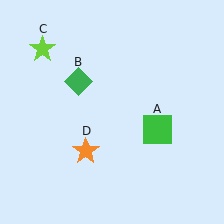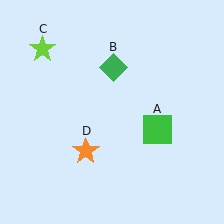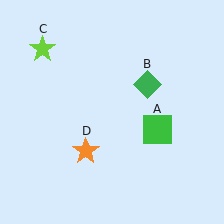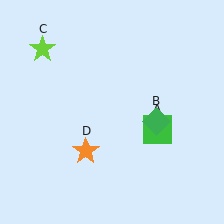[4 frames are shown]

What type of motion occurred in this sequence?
The green diamond (object B) rotated clockwise around the center of the scene.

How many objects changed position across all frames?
1 object changed position: green diamond (object B).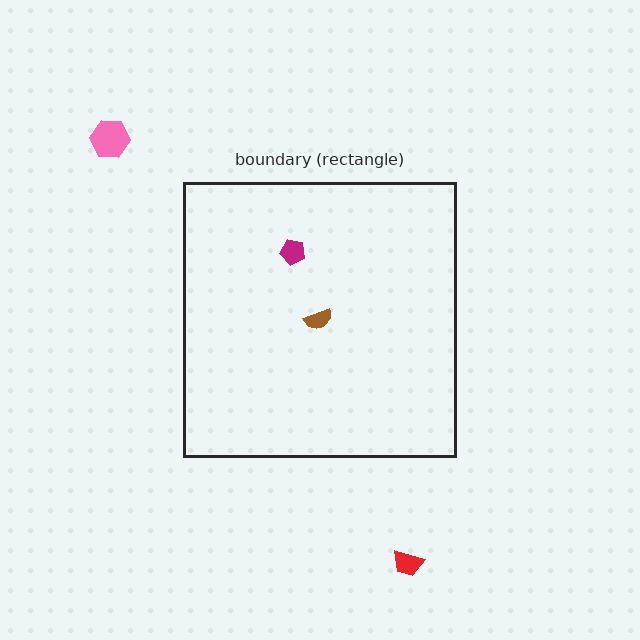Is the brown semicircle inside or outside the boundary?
Inside.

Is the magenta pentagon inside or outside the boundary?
Inside.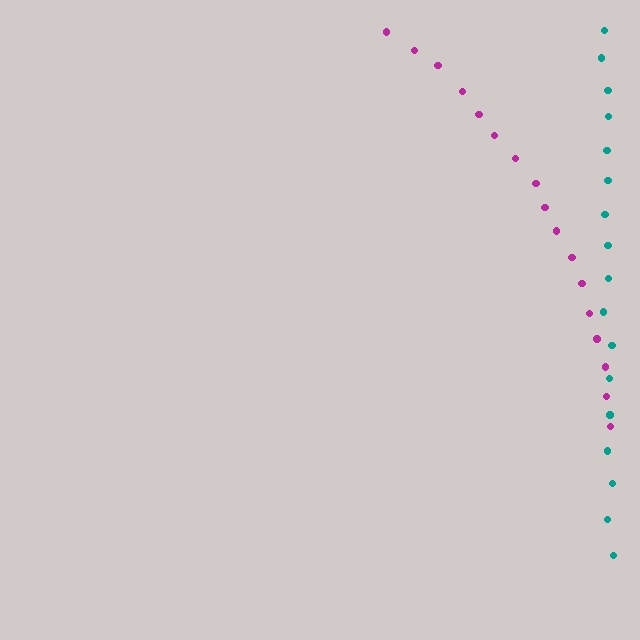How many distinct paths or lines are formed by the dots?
There are 2 distinct paths.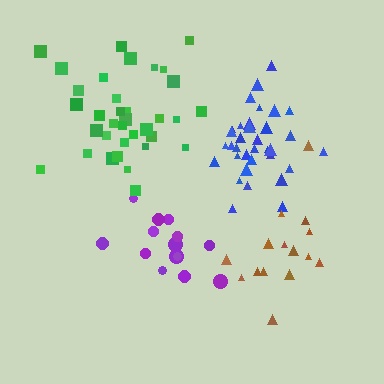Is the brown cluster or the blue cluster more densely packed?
Blue.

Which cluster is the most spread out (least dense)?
Brown.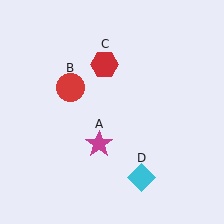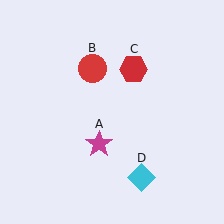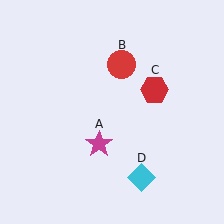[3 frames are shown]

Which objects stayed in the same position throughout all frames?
Magenta star (object A) and cyan diamond (object D) remained stationary.